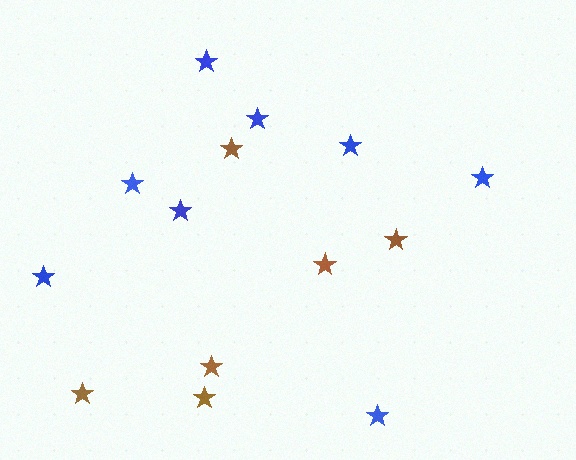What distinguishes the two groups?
There are 2 groups: one group of brown stars (6) and one group of blue stars (8).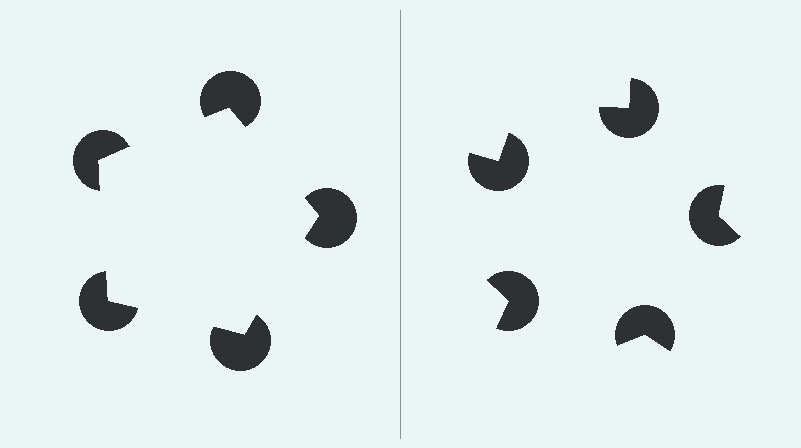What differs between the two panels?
The pac-man discs are positioned identically on both sides; only the wedge orientations differ. On the left they align to a pentagon; on the right they are misaligned.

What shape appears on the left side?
An illusory pentagon.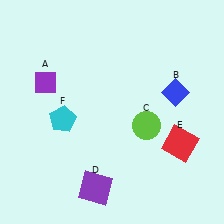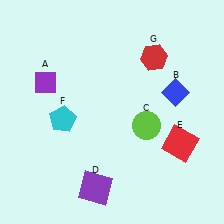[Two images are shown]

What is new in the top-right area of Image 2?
A red hexagon (G) was added in the top-right area of Image 2.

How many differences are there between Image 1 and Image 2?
There is 1 difference between the two images.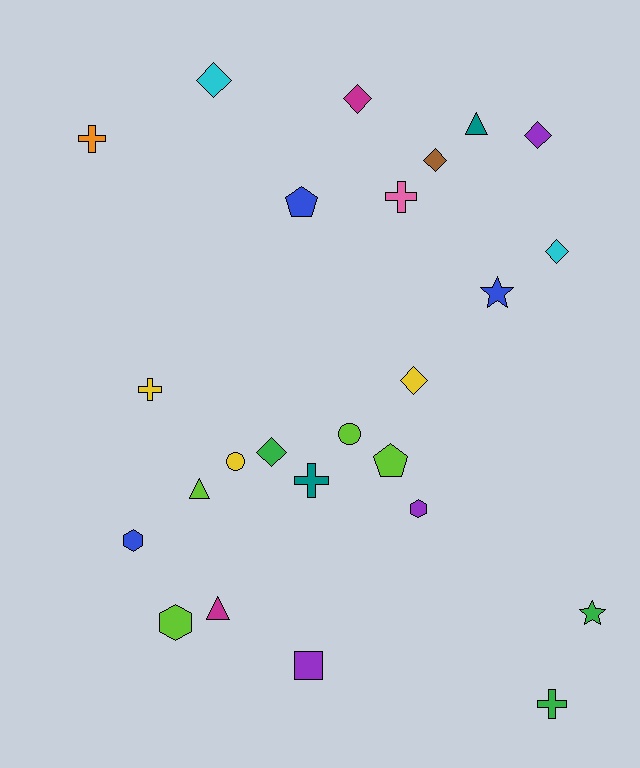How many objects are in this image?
There are 25 objects.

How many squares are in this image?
There is 1 square.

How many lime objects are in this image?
There are 4 lime objects.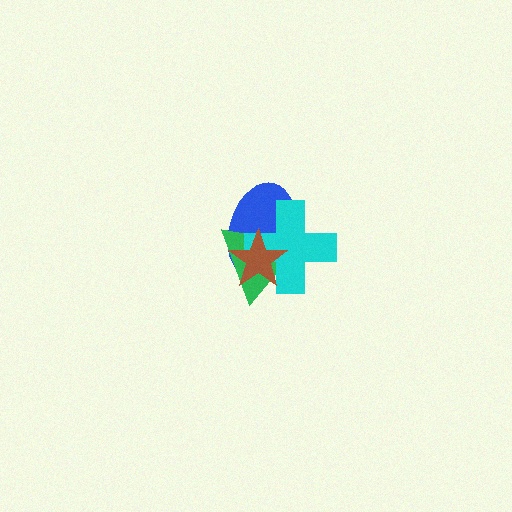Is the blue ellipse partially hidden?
Yes, it is partially covered by another shape.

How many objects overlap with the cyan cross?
3 objects overlap with the cyan cross.